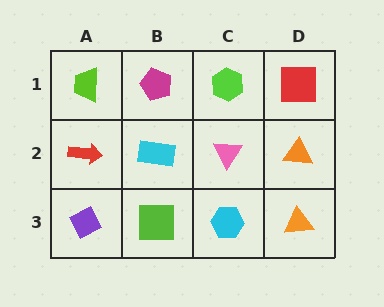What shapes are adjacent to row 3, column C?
A pink triangle (row 2, column C), a lime square (row 3, column B), an orange triangle (row 3, column D).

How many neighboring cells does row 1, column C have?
3.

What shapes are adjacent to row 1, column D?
An orange triangle (row 2, column D), a lime hexagon (row 1, column C).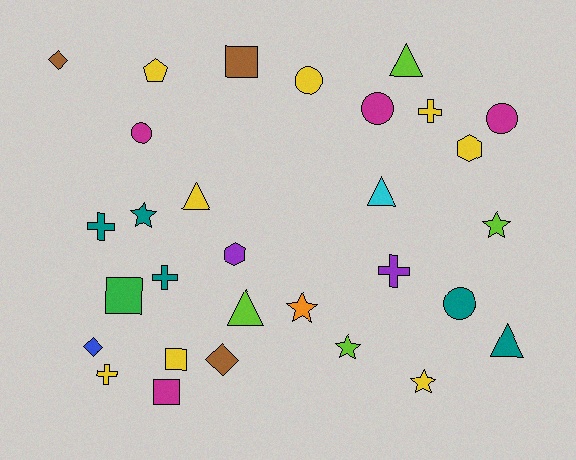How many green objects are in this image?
There is 1 green object.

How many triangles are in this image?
There are 5 triangles.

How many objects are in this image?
There are 30 objects.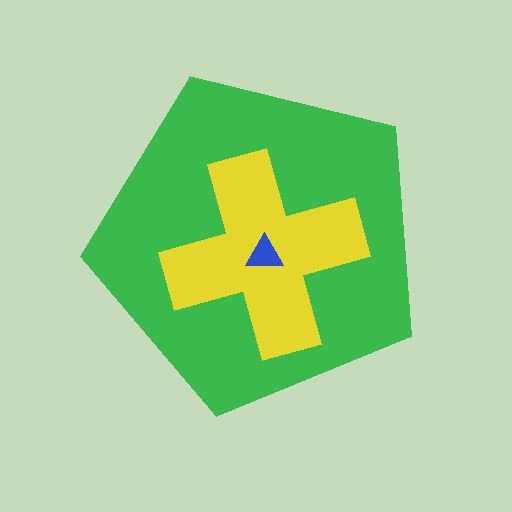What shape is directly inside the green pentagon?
The yellow cross.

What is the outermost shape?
The green pentagon.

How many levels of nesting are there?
3.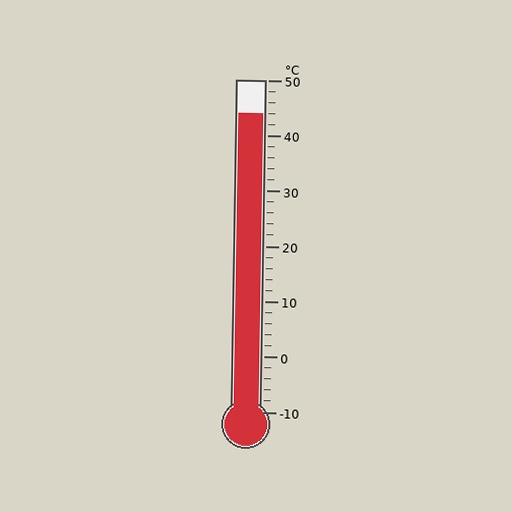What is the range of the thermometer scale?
The thermometer scale ranges from -10°C to 50°C.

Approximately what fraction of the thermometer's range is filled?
The thermometer is filled to approximately 90% of its range.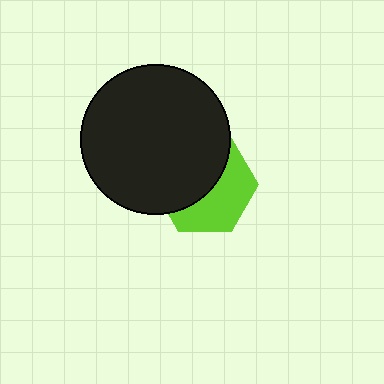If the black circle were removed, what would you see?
You would see the complete lime hexagon.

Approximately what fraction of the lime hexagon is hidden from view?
Roughly 54% of the lime hexagon is hidden behind the black circle.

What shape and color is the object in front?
The object in front is a black circle.